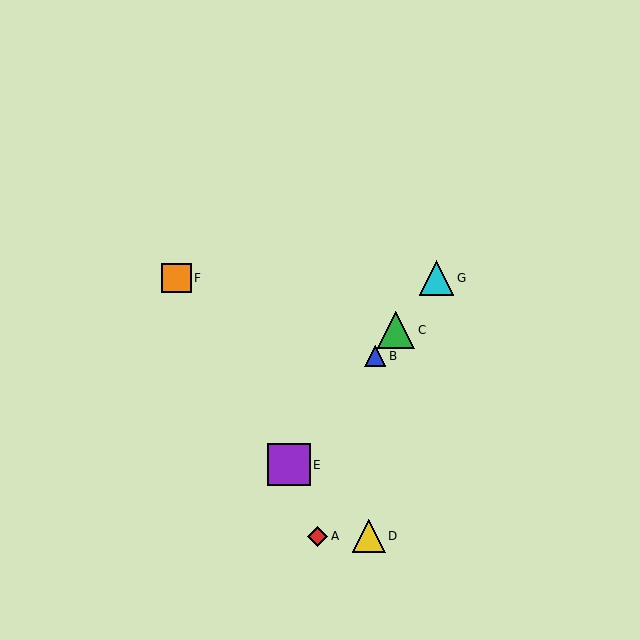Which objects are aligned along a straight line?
Objects B, C, E, G are aligned along a straight line.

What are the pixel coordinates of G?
Object G is at (437, 278).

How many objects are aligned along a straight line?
4 objects (B, C, E, G) are aligned along a straight line.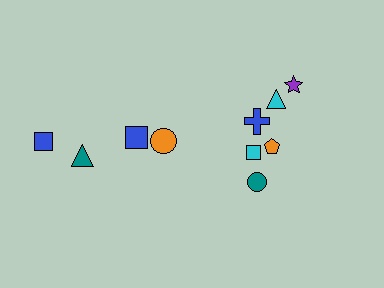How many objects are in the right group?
There are 6 objects.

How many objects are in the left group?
There are 4 objects.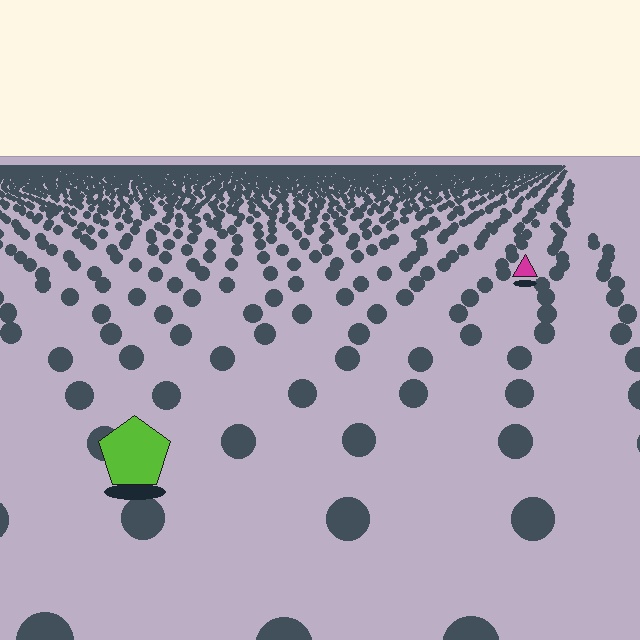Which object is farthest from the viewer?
The magenta triangle is farthest from the viewer. It appears smaller and the ground texture around it is denser.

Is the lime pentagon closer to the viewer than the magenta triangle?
Yes. The lime pentagon is closer — you can tell from the texture gradient: the ground texture is coarser near it.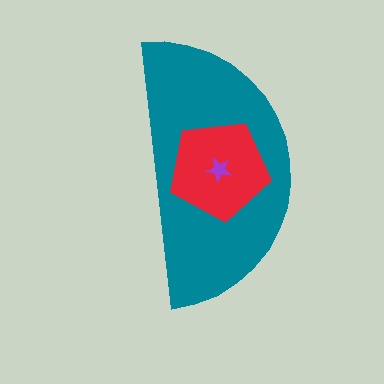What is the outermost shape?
The teal semicircle.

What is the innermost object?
The purple star.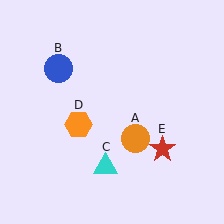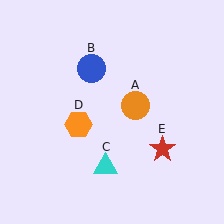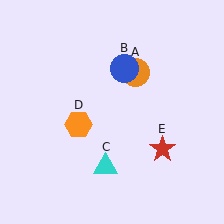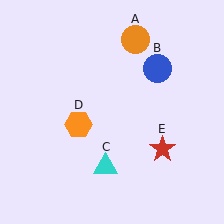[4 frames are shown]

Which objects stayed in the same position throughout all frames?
Cyan triangle (object C) and orange hexagon (object D) and red star (object E) remained stationary.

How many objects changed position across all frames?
2 objects changed position: orange circle (object A), blue circle (object B).